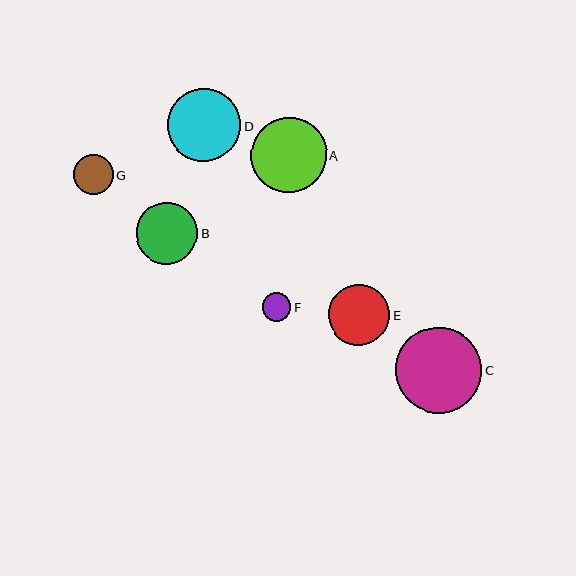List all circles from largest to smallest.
From largest to smallest: C, A, D, B, E, G, F.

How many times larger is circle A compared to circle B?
Circle A is approximately 1.2 times the size of circle B.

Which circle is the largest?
Circle C is the largest with a size of approximately 86 pixels.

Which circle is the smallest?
Circle F is the smallest with a size of approximately 28 pixels.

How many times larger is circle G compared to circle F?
Circle G is approximately 1.4 times the size of circle F.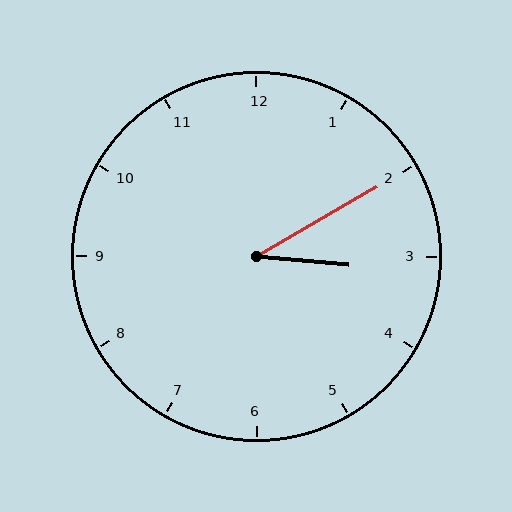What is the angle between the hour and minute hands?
Approximately 35 degrees.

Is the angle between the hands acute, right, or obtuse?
It is acute.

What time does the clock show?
3:10.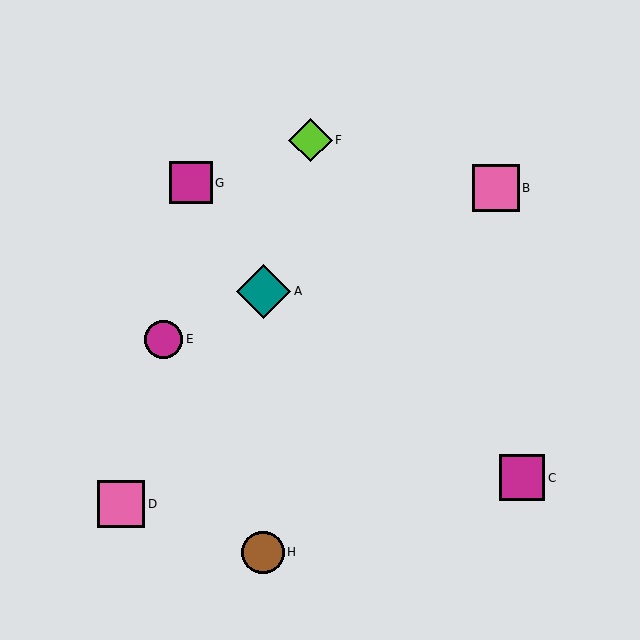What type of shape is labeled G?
Shape G is a magenta square.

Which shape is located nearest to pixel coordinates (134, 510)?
The pink square (labeled D) at (121, 504) is nearest to that location.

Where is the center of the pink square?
The center of the pink square is at (121, 504).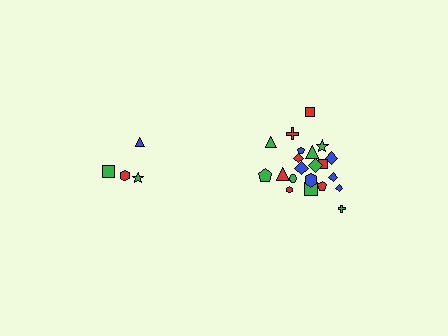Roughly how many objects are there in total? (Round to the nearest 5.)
Roughly 25 objects in total.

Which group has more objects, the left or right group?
The right group.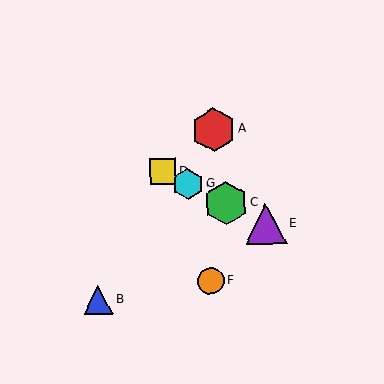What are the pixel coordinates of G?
Object G is at (188, 184).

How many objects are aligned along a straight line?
4 objects (C, D, E, G) are aligned along a straight line.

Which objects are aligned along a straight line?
Objects C, D, E, G are aligned along a straight line.